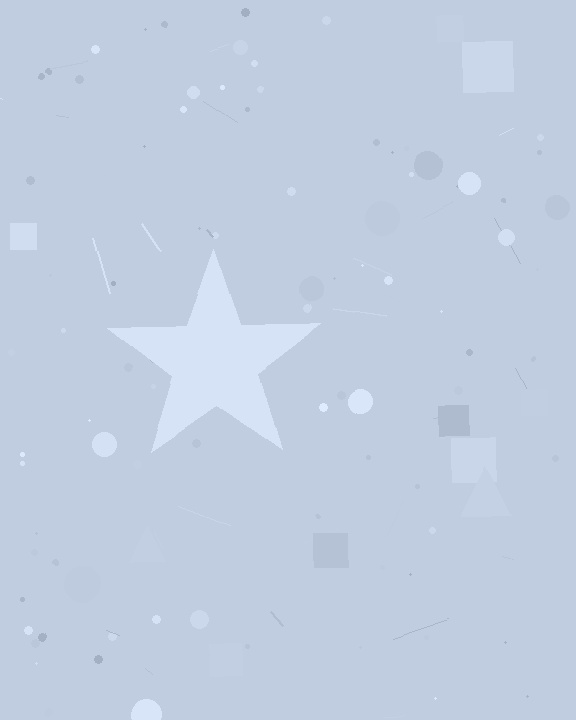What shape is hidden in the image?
A star is hidden in the image.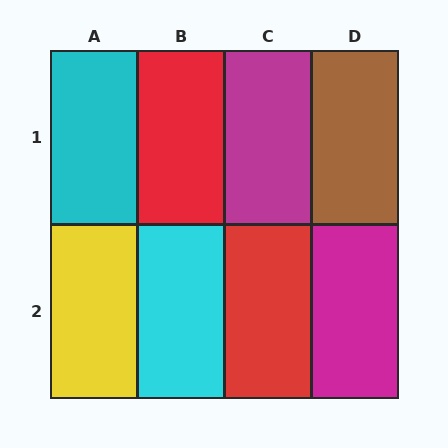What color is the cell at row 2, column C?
Red.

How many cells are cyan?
2 cells are cyan.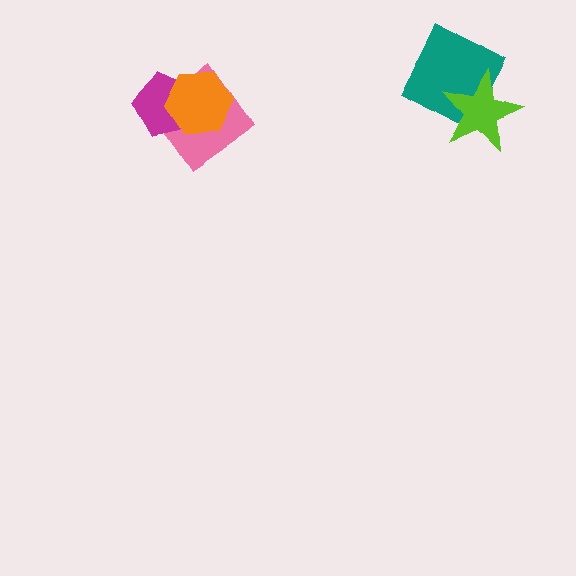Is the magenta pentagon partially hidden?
Yes, it is partially covered by another shape.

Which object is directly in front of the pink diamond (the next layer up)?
The magenta pentagon is directly in front of the pink diamond.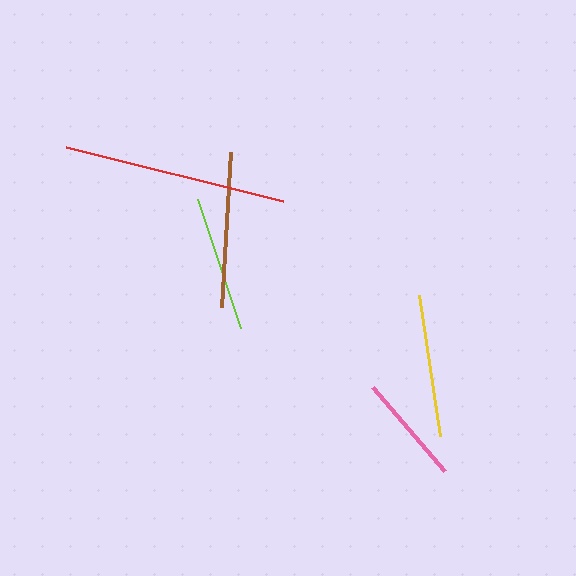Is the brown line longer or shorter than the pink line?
The brown line is longer than the pink line.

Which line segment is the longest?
The red line is the longest at approximately 224 pixels.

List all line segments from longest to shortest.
From longest to shortest: red, brown, yellow, lime, pink.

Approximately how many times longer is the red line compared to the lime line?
The red line is approximately 1.6 times the length of the lime line.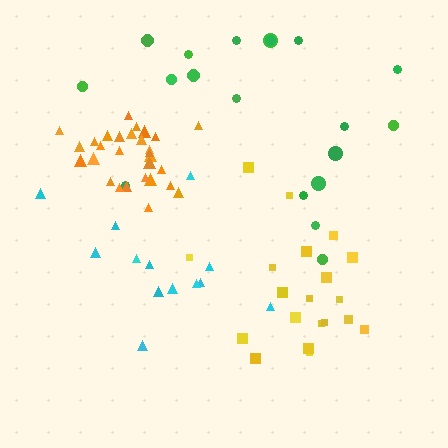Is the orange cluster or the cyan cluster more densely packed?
Orange.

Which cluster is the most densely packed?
Orange.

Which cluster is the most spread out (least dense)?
Green.